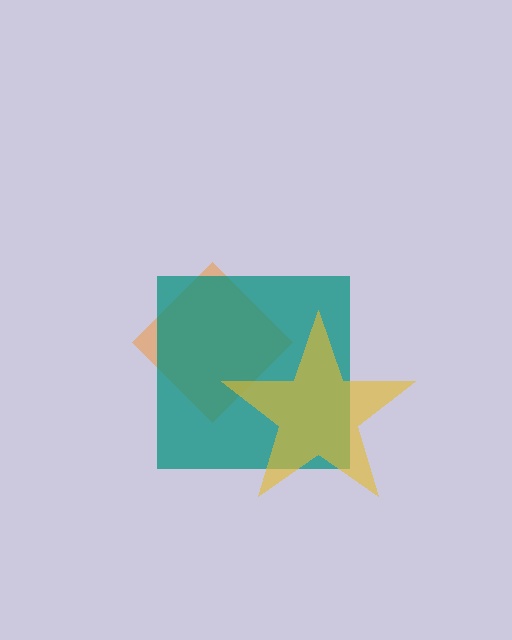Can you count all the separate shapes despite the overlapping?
Yes, there are 3 separate shapes.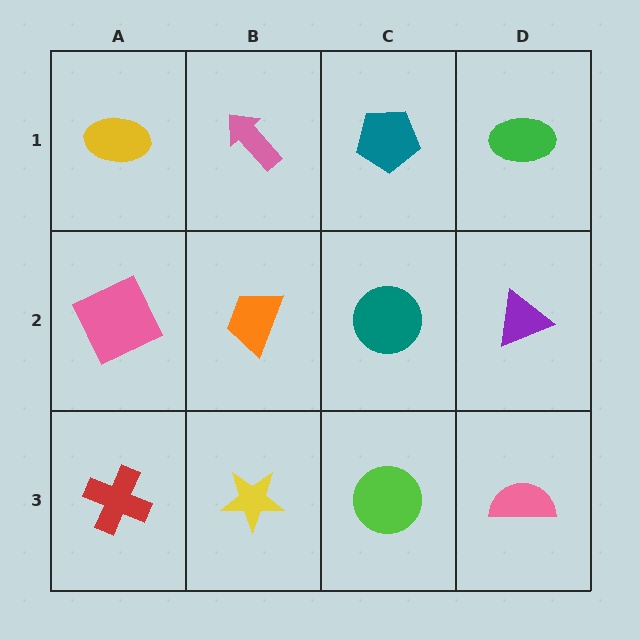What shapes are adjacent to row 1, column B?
An orange trapezoid (row 2, column B), a yellow ellipse (row 1, column A), a teal pentagon (row 1, column C).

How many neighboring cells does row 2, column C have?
4.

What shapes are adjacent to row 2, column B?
A pink arrow (row 1, column B), a yellow star (row 3, column B), a pink square (row 2, column A), a teal circle (row 2, column C).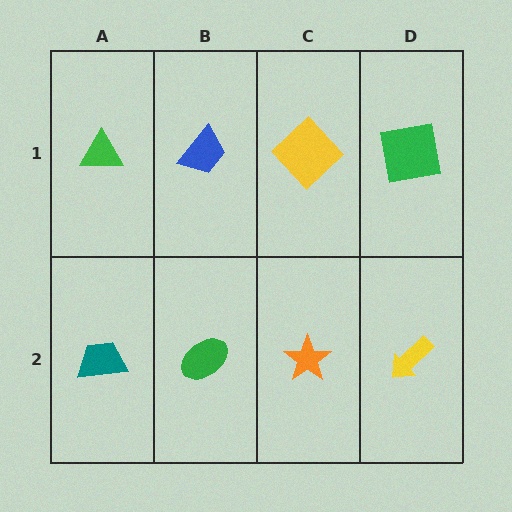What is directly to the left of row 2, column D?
An orange star.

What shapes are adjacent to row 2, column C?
A yellow diamond (row 1, column C), a green ellipse (row 2, column B), a yellow arrow (row 2, column D).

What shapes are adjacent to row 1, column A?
A teal trapezoid (row 2, column A), a blue trapezoid (row 1, column B).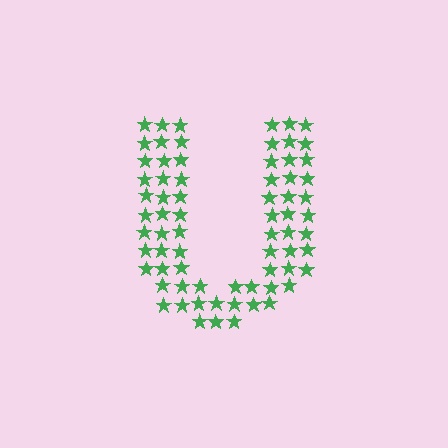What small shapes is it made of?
It is made of small stars.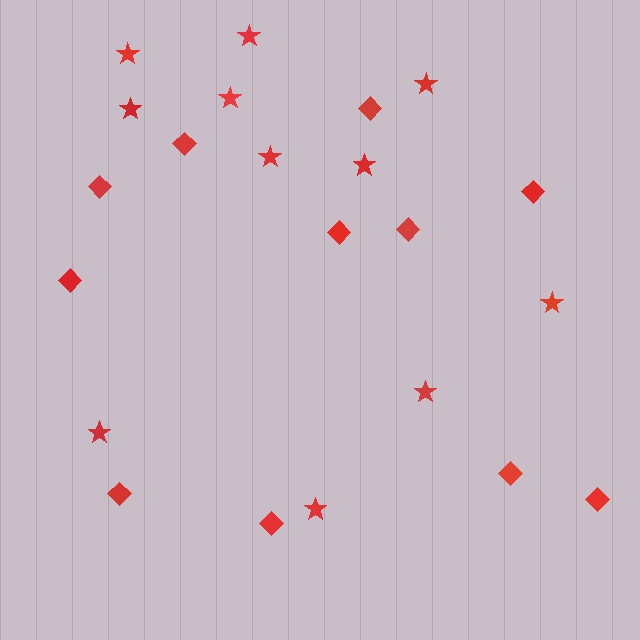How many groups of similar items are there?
There are 2 groups: one group of diamonds (11) and one group of stars (11).